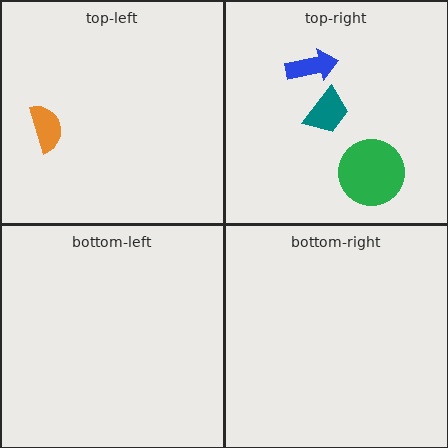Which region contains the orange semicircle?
The top-left region.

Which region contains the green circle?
The top-right region.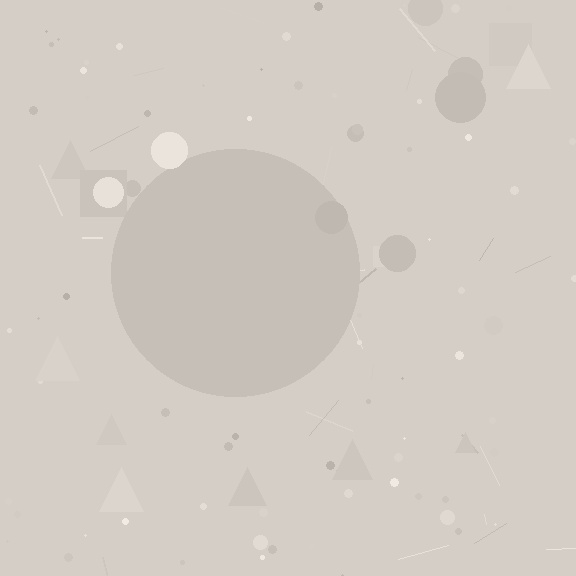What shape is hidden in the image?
A circle is hidden in the image.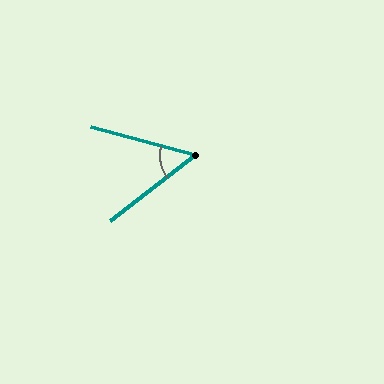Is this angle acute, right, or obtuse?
It is acute.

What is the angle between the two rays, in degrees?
Approximately 53 degrees.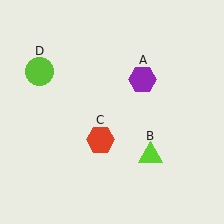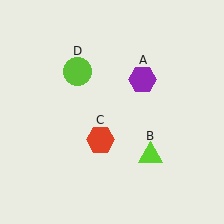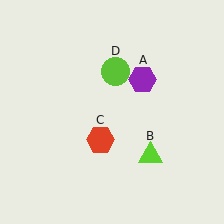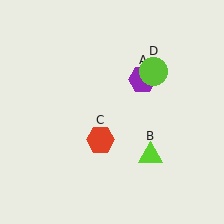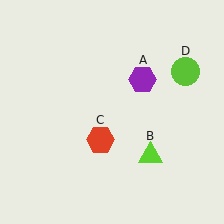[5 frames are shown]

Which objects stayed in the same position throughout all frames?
Purple hexagon (object A) and lime triangle (object B) and red hexagon (object C) remained stationary.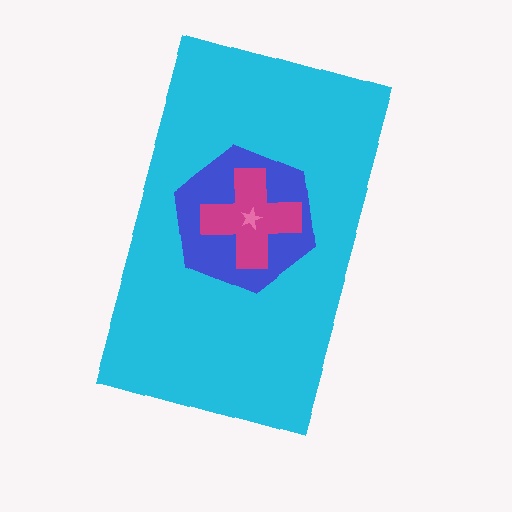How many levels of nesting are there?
4.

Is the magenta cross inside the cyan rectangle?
Yes.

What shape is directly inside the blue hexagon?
The magenta cross.